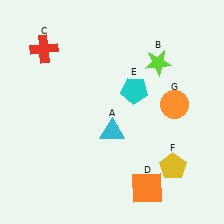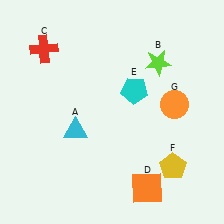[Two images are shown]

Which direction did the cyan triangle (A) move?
The cyan triangle (A) moved left.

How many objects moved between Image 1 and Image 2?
1 object moved between the two images.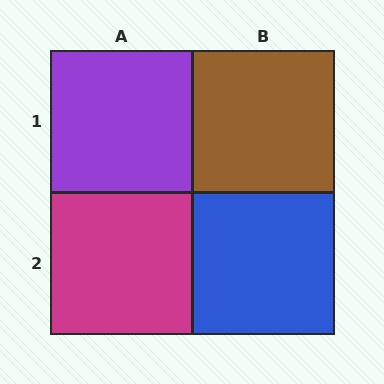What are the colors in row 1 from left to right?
Purple, brown.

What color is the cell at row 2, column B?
Blue.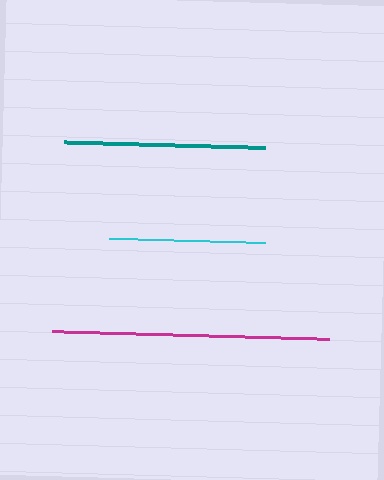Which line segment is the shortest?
The cyan line is the shortest at approximately 156 pixels.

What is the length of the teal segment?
The teal segment is approximately 201 pixels long.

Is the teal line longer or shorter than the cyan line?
The teal line is longer than the cyan line.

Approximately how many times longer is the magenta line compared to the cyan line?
The magenta line is approximately 1.8 times the length of the cyan line.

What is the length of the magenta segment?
The magenta segment is approximately 277 pixels long.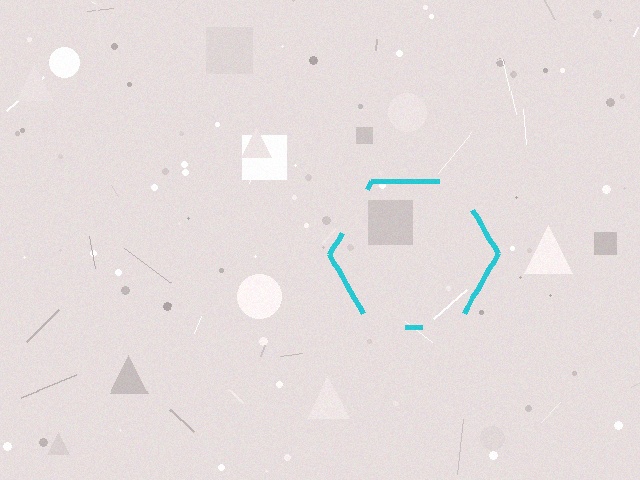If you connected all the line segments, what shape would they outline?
They would outline a hexagon.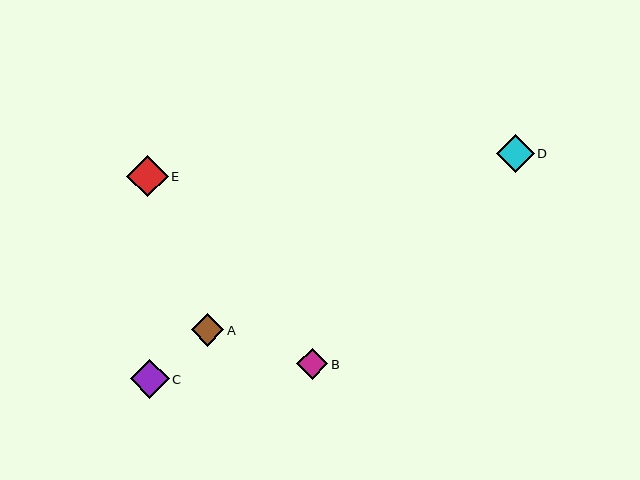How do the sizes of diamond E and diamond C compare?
Diamond E and diamond C are approximately the same size.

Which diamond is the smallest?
Diamond B is the smallest with a size of approximately 31 pixels.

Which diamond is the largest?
Diamond E is the largest with a size of approximately 41 pixels.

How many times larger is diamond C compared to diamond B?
Diamond C is approximately 1.2 times the size of diamond B.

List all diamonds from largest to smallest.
From largest to smallest: E, C, D, A, B.